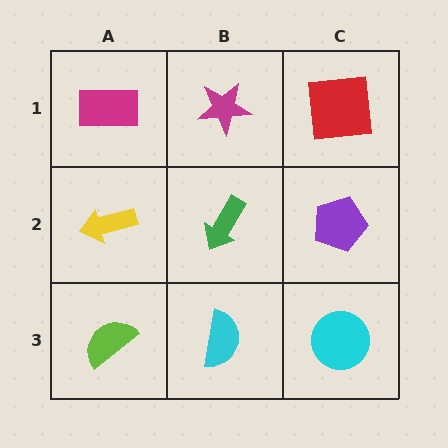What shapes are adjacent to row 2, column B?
A magenta star (row 1, column B), a cyan semicircle (row 3, column B), a yellow arrow (row 2, column A), a purple pentagon (row 2, column C).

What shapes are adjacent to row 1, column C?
A purple pentagon (row 2, column C), a magenta star (row 1, column B).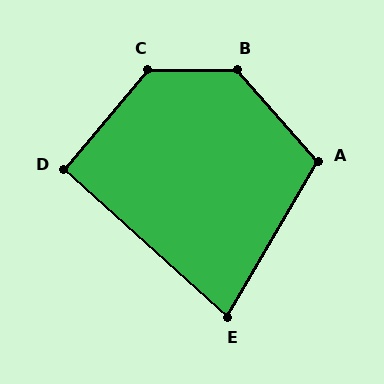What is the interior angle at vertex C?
Approximately 130 degrees (obtuse).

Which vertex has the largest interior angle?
B, at approximately 132 degrees.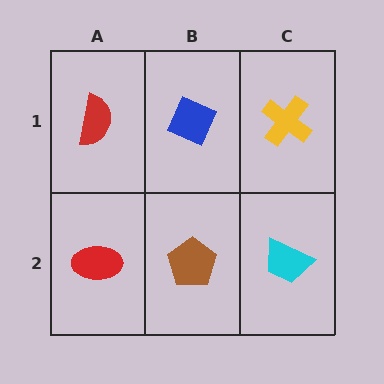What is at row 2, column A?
A red ellipse.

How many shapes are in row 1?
3 shapes.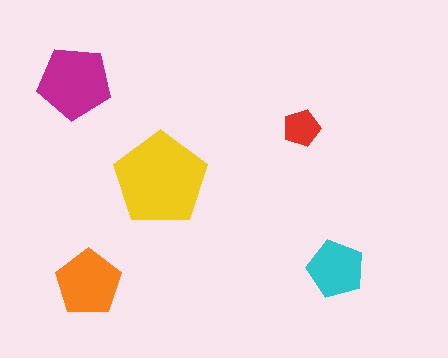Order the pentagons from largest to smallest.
the yellow one, the magenta one, the orange one, the cyan one, the red one.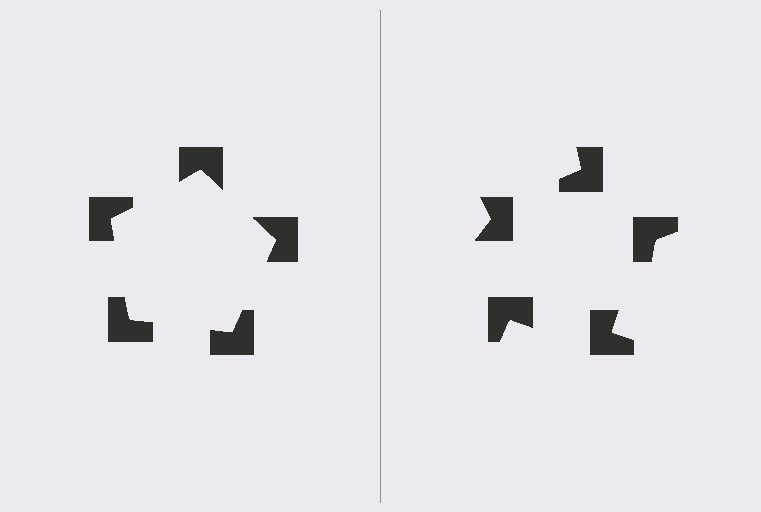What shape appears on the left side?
An illusory pentagon.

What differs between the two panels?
The notched squares are positioned identically on both sides; only the wedge orientations differ. On the left they align to a pentagon; on the right they are misaligned.